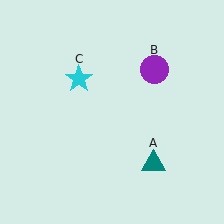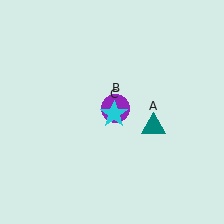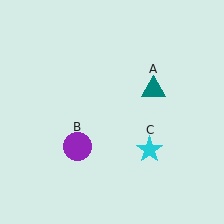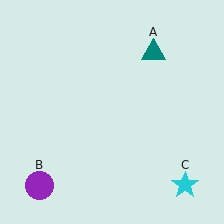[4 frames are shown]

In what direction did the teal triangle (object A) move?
The teal triangle (object A) moved up.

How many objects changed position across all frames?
3 objects changed position: teal triangle (object A), purple circle (object B), cyan star (object C).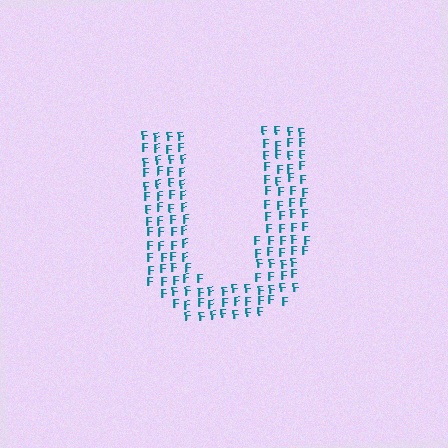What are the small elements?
The small elements are letter F's.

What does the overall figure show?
The overall figure shows the letter U.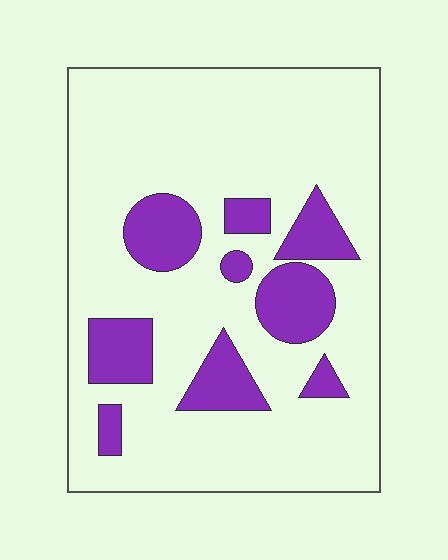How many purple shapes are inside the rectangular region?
9.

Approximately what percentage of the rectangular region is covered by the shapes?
Approximately 20%.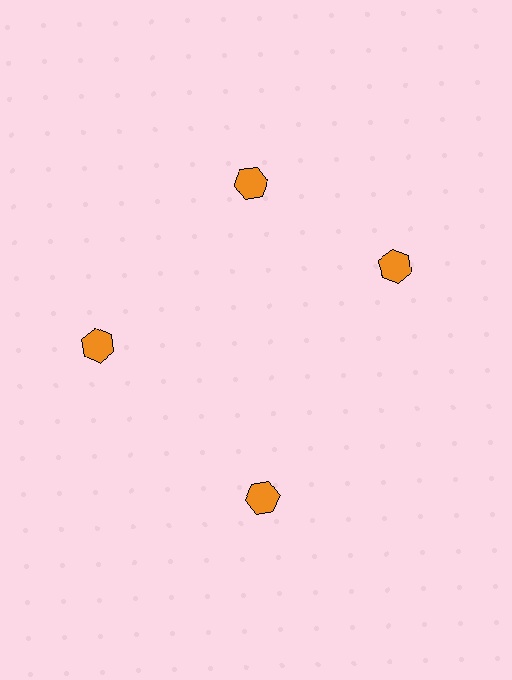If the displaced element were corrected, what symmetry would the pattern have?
It would have 4-fold rotational symmetry — the pattern would map onto itself every 90 degrees.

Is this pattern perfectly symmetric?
No. The 4 orange hexagons are arranged in a ring, but one element near the 3 o'clock position is rotated out of alignment along the ring, breaking the 4-fold rotational symmetry.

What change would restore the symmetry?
The symmetry would be restored by rotating it back into even spacing with its neighbors so that all 4 hexagons sit at equal angles and equal distance from the center.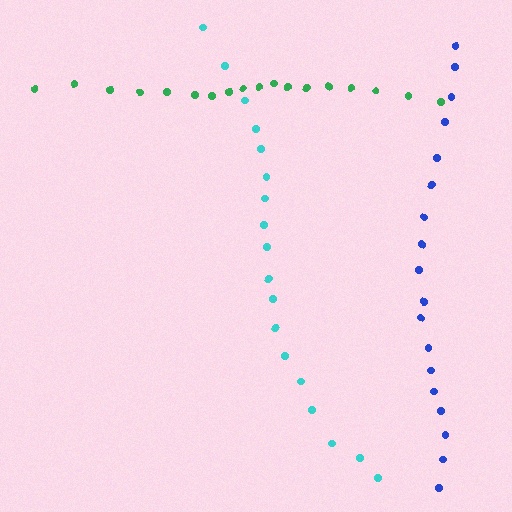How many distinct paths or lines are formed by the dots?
There are 3 distinct paths.